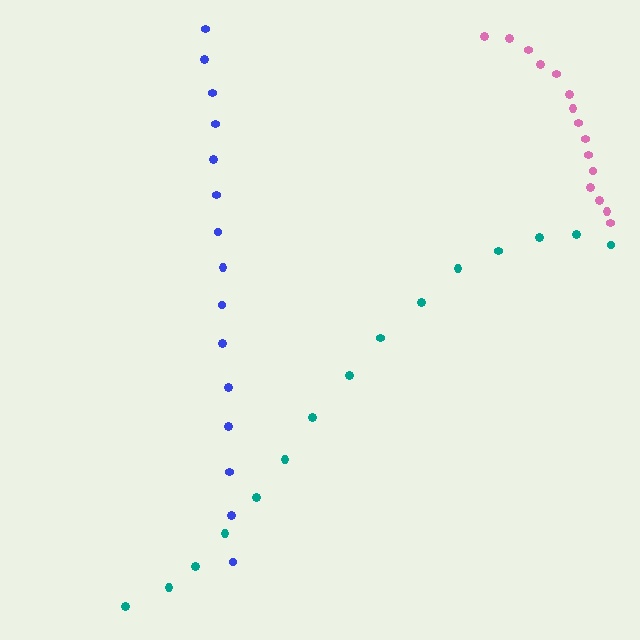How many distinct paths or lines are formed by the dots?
There are 3 distinct paths.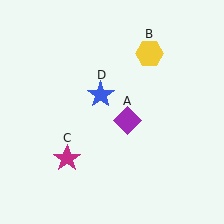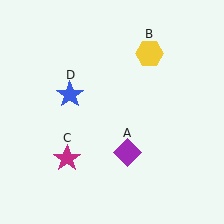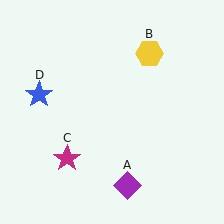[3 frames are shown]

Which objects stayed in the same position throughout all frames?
Yellow hexagon (object B) and magenta star (object C) remained stationary.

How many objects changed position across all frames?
2 objects changed position: purple diamond (object A), blue star (object D).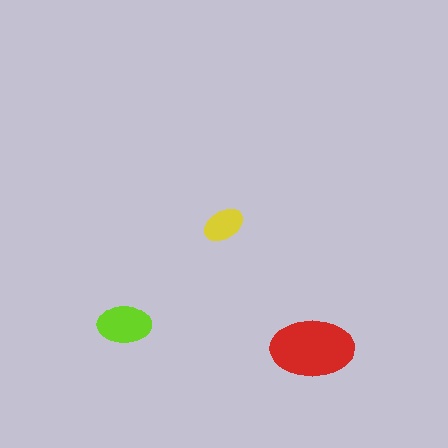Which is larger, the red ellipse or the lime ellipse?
The red one.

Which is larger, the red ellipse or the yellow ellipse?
The red one.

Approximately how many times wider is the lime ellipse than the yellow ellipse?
About 1.5 times wider.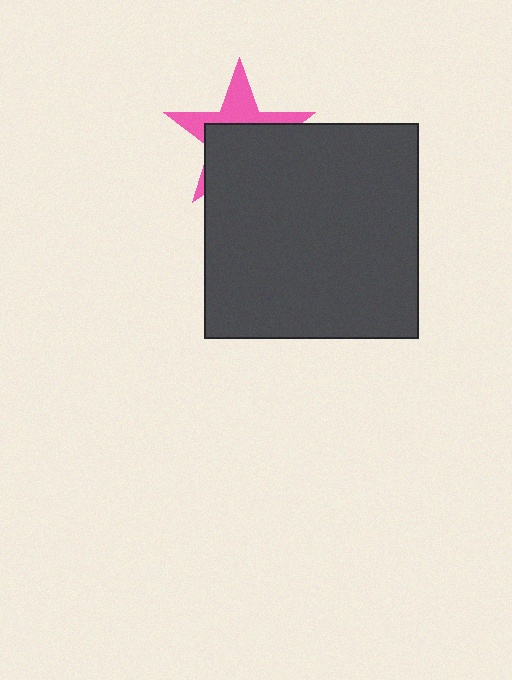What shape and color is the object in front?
The object in front is a dark gray square.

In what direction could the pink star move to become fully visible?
The pink star could move up. That would shift it out from behind the dark gray square entirely.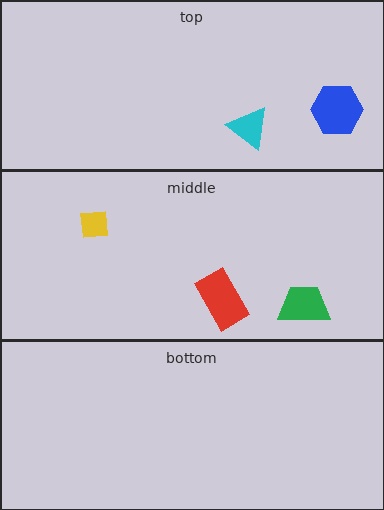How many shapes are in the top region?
2.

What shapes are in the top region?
The cyan triangle, the blue hexagon.